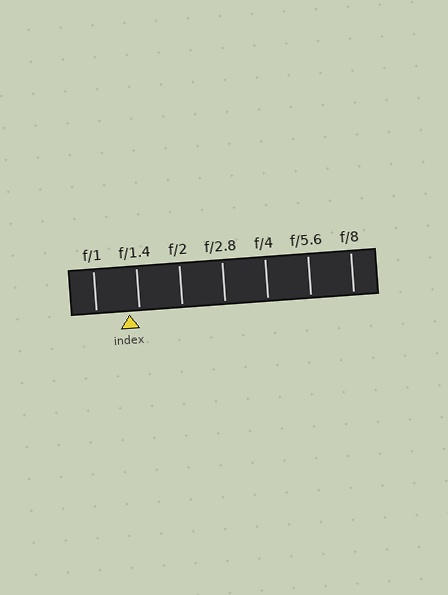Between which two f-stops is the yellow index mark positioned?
The index mark is between f/1 and f/1.4.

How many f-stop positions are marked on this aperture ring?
There are 7 f-stop positions marked.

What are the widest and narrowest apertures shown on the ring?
The widest aperture shown is f/1 and the narrowest is f/8.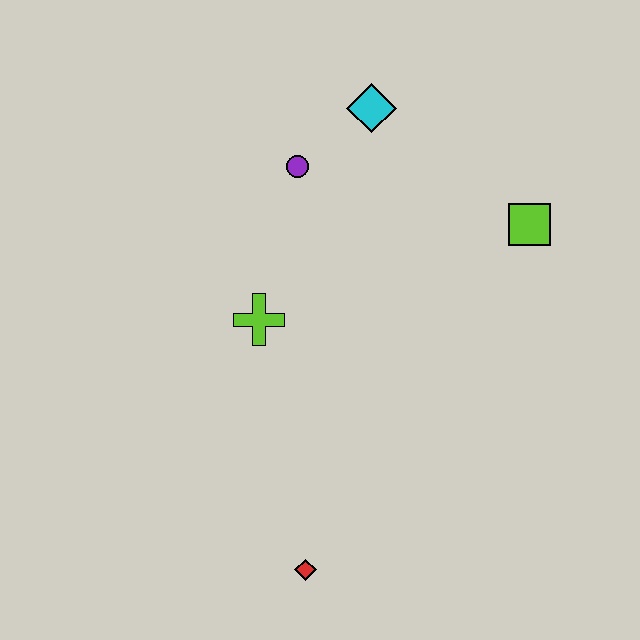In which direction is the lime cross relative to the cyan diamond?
The lime cross is below the cyan diamond.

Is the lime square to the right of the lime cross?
Yes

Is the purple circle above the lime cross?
Yes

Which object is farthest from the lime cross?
The lime square is farthest from the lime cross.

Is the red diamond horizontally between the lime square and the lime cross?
Yes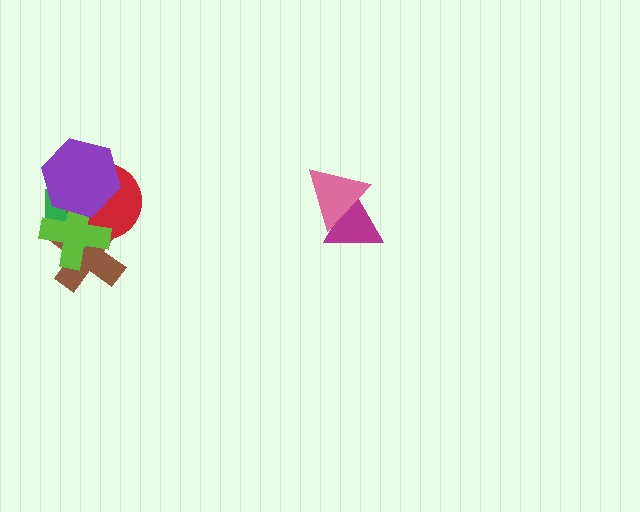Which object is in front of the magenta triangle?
The pink triangle is in front of the magenta triangle.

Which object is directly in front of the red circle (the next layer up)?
The lime cross is directly in front of the red circle.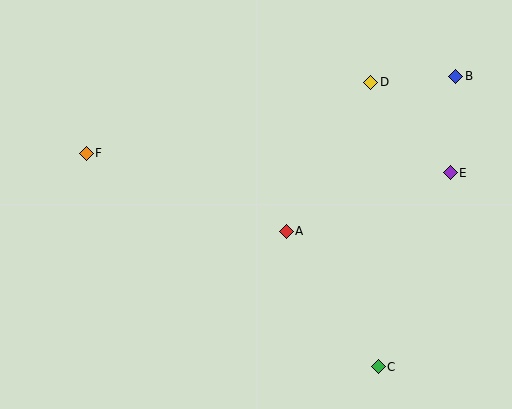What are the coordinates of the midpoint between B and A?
The midpoint between B and A is at (371, 154).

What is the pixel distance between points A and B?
The distance between A and B is 230 pixels.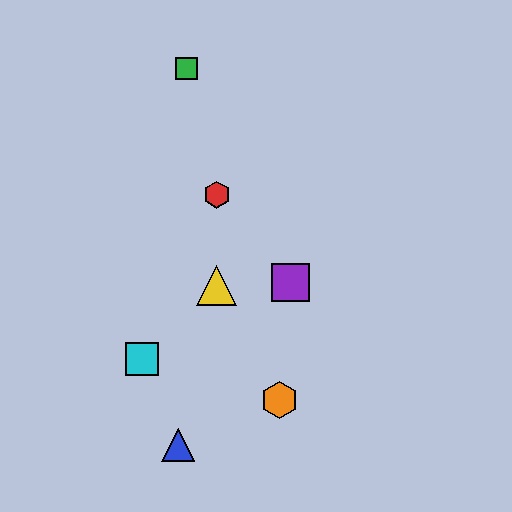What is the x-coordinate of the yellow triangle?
The yellow triangle is at x≈217.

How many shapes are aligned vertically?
2 shapes (the red hexagon, the yellow triangle) are aligned vertically.